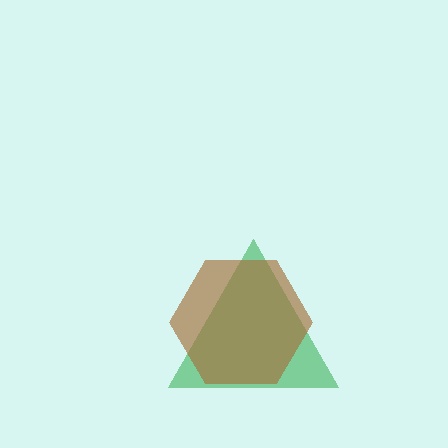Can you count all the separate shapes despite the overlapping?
Yes, there are 2 separate shapes.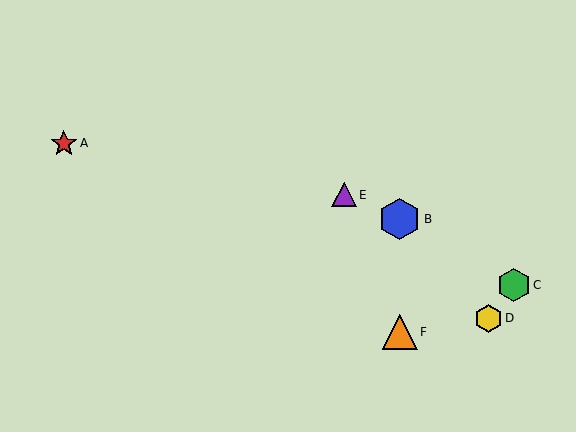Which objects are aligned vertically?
Objects B, F are aligned vertically.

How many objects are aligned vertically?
2 objects (B, F) are aligned vertically.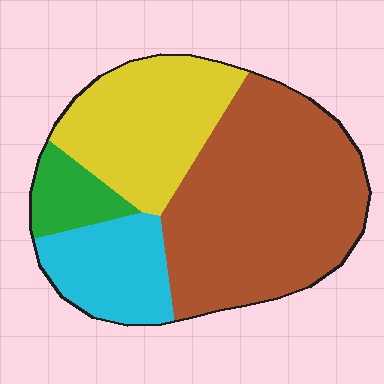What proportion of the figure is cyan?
Cyan takes up about one sixth (1/6) of the figure.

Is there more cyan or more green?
Cyan.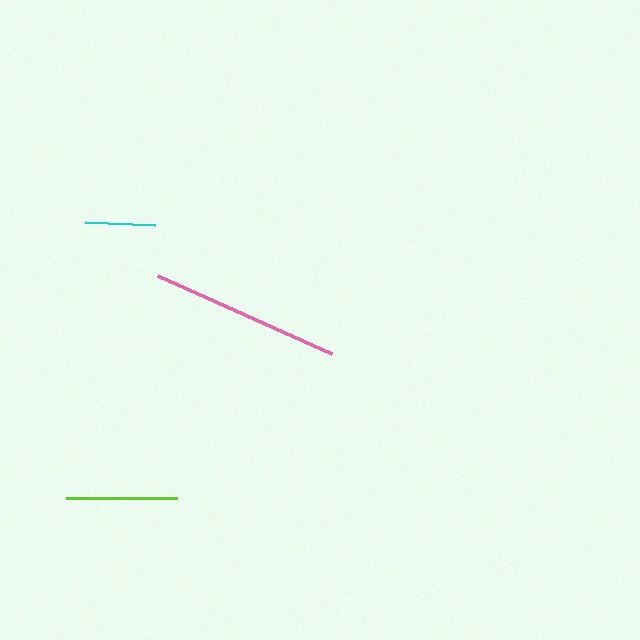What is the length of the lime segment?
The lime segment is approximately 112 pixels long.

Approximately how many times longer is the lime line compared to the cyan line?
The lime line is approximately 1.6 times the length of the cyan line.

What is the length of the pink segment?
The pink segment is approximately 190 pixels long.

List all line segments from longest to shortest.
From longest to shortest: pink, lime, cyan.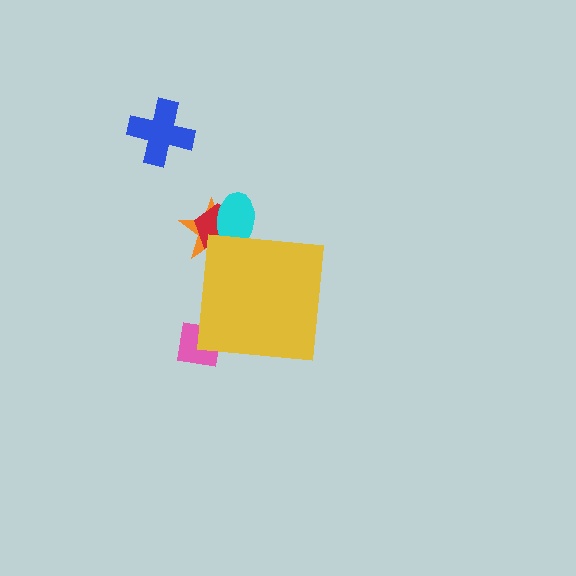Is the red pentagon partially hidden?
Yes, the red pentagon is partially hidden behind the yellow square.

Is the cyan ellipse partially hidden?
Yes, the cyan ellipse is partially hidden behind the yellow square.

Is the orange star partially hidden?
Yes, the orange star is partially hidden behind the yellow square.